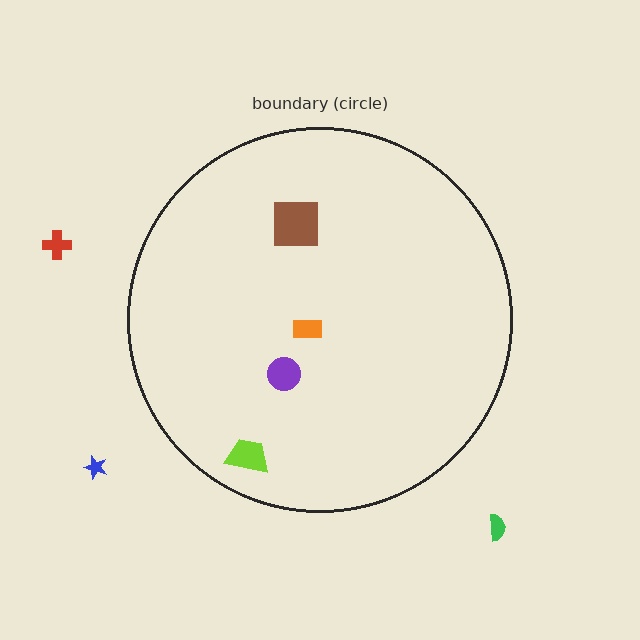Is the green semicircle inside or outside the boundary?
Outside.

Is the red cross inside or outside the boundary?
Outside.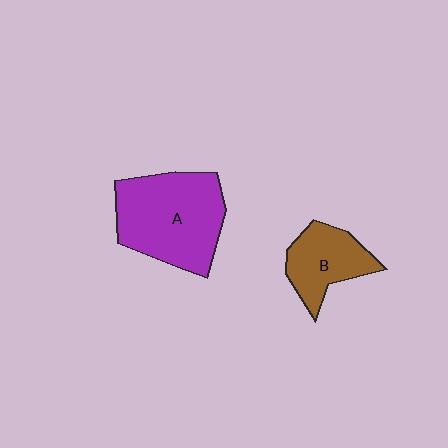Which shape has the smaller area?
Shape B (brown).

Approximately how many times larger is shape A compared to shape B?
Approximately 1.8 times.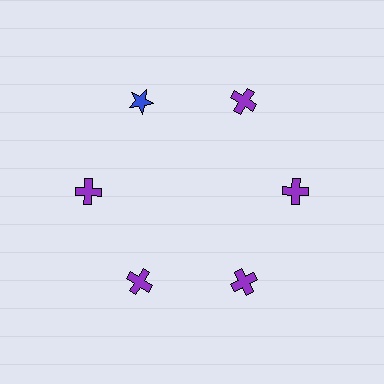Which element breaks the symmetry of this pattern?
The blue star at roughly the 11 o'clock position breaks the symmetry. All other shapes are purple crosses.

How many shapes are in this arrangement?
There are 6 shapes arranged in a ring pattern.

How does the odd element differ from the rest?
It differs in both color (blue instead of purple) and shape (star instead of cross).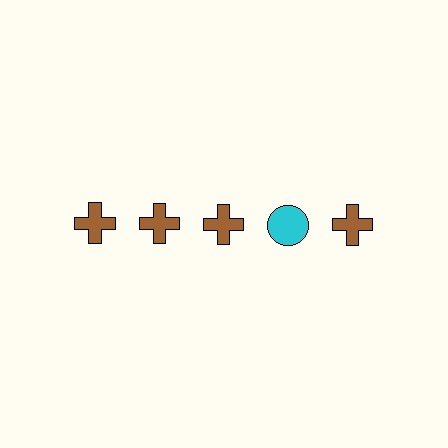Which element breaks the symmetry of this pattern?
The cyan circle in the top row, second from right column breaks the symmetry. All other shapes are brown crosses.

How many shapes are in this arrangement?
There are 5 shapes arranged in a grid pattern.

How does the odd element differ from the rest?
It differs in both color (cyan instead of brown) and shape (circle instead of cross).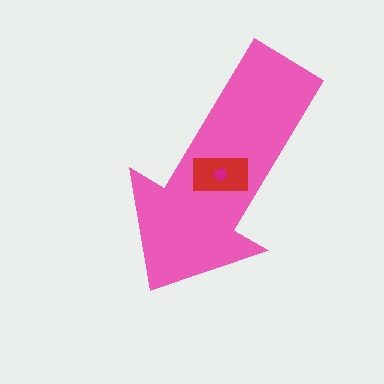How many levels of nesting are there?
3.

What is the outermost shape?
The pink arrow.